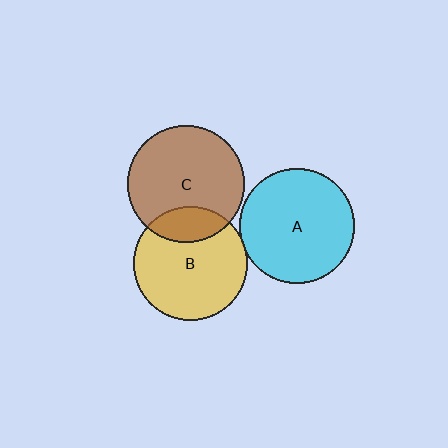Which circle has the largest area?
Circle C (brown).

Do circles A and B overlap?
Yes.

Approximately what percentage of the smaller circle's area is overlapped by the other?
Approximately 5%.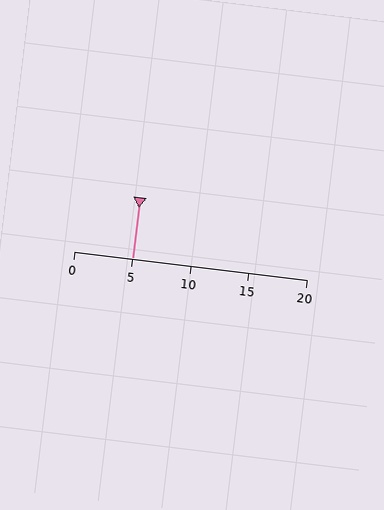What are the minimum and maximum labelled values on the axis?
The axis runs from 0 to 20.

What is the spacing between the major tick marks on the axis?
The major ticks are spaced 5 apart.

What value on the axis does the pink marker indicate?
The marker indicates approximately 5.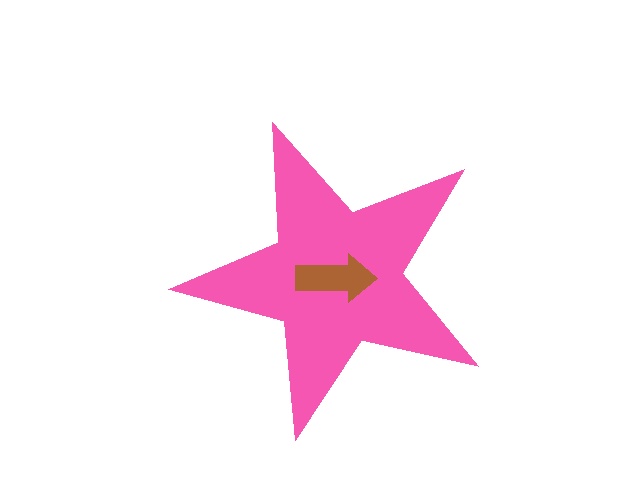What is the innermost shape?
The brown arrow.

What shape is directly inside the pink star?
The brown arrow.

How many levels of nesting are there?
2.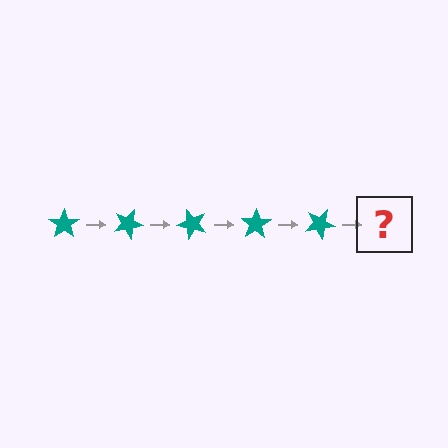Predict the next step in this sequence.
The next step is a teal star rotated 125 degrees.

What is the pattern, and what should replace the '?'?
The pattern is that the star rotates 25 degrees each step. The '?' should be a teal star rotated 125 degrees.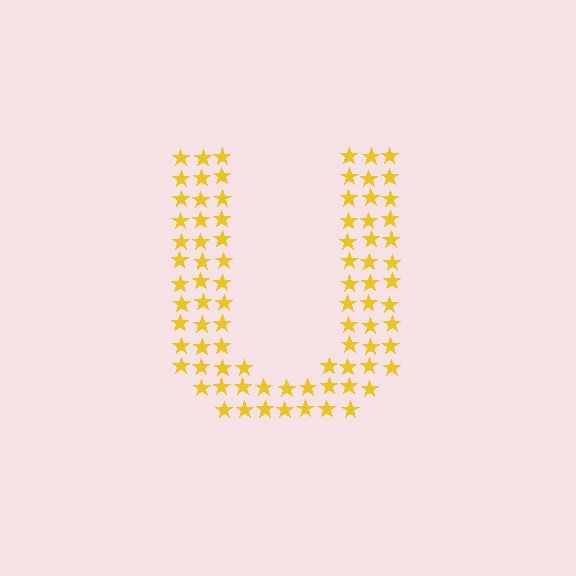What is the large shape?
The large shape is the letter U.